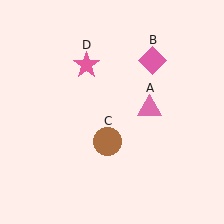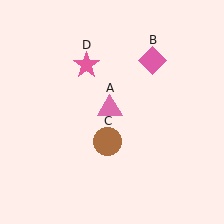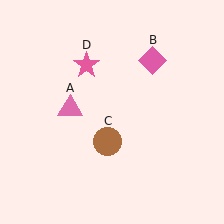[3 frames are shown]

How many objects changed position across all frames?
1 object changed position: pink triangle (object A).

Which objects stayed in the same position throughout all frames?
Pink diamond (object B) and brown circle (object C) and pink star (object D) remained stationary.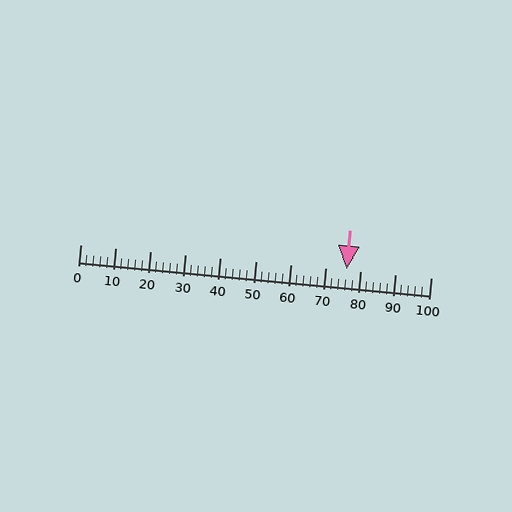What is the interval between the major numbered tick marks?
The major tick marks are spaced 10 units apart.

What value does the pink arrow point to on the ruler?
The pink arrow points to approximately 76.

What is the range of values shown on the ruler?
The ruler shows values from 0 to 100.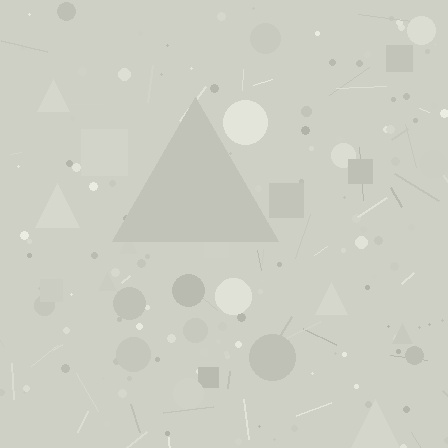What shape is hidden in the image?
A triangle is hidden in the image.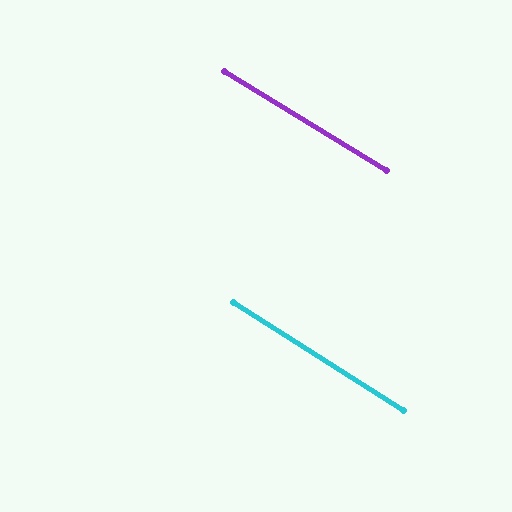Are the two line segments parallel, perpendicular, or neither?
Parallel — their directions differ by only 0.9°.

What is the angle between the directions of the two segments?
Approximately 1 degree.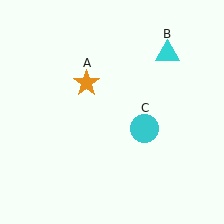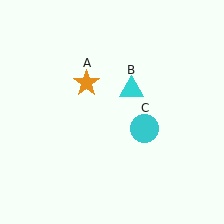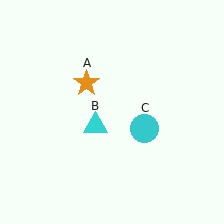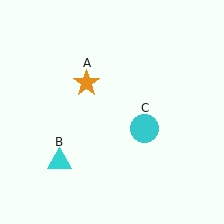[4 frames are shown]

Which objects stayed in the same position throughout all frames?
Orange star (object A) and cyan circle (object C) remained stationary.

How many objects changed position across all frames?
1 object changed position: cyan triangle (object B).